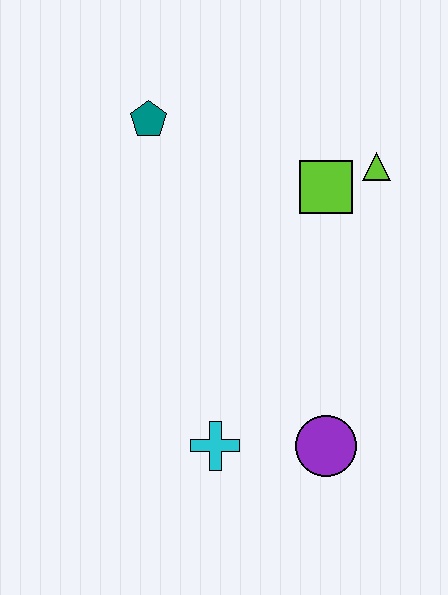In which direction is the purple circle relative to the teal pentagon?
The purple circle is below the teal pentagon.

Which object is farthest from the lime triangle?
The cyan cross is farthest from the lime triangle.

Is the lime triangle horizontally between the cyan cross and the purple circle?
No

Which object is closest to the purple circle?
The cyan cross is closest to the purple circle.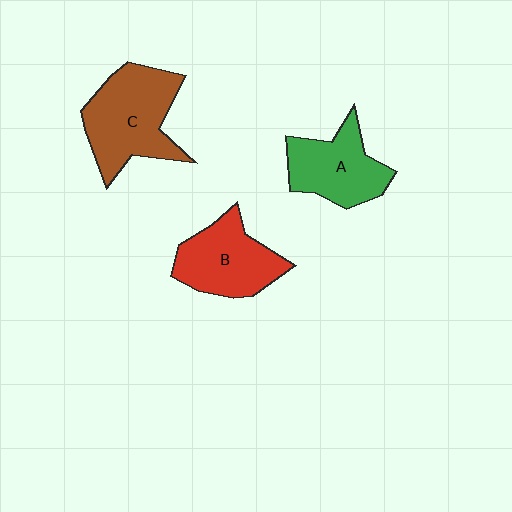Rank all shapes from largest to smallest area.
From largest to smallest: C (brown), B (red), A (green).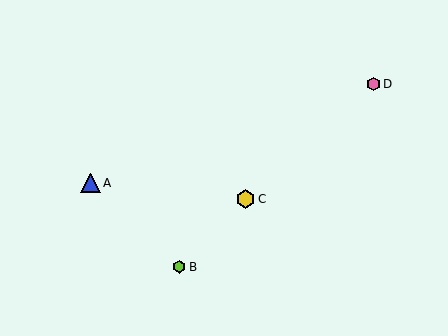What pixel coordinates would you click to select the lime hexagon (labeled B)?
Click at (179, 267) to select the lime hexagon B.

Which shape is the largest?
The blue triangle (labeled A) is the largest.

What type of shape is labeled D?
Shape D is a pink hexagon.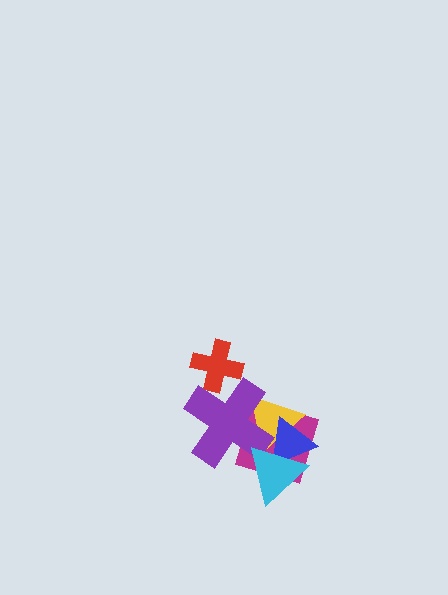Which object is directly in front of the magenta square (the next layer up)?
The yellow triangle is directly in front of the magenta square.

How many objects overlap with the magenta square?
4 objects overlap with the magenta square.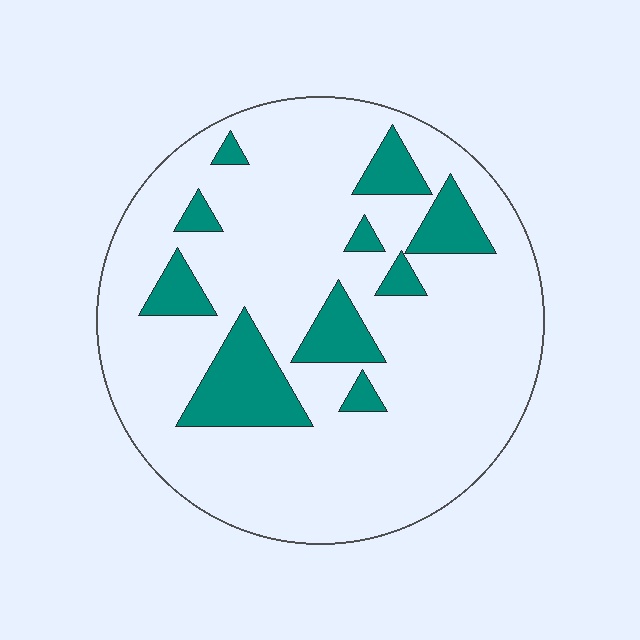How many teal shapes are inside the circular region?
10.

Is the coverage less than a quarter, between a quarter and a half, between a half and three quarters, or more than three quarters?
Less than a quarter.